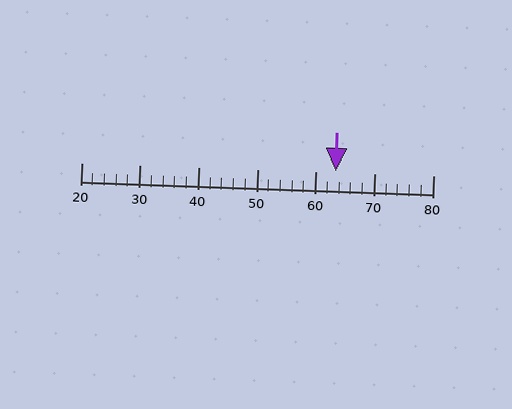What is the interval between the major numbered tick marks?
The major tick marks are spaced 10 units apart.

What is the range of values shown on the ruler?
The ruler shows values from 20 to 80.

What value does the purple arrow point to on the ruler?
The purple arrow points to approximately 63.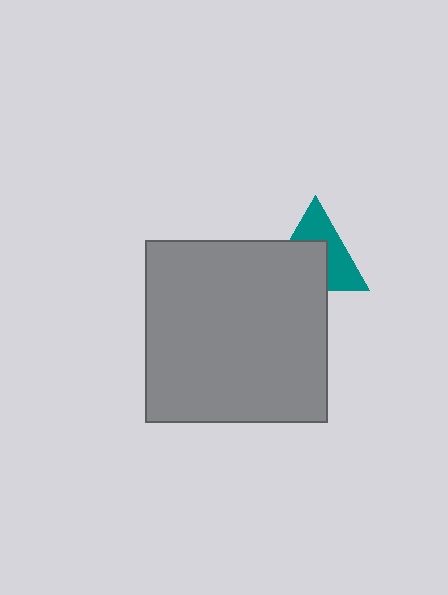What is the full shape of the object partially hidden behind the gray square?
The partially hidden object is a teal triangle.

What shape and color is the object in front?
The object in front is a gray square.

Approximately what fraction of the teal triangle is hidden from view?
Roughly 51% of the teal triangle is hidden behind the gray square.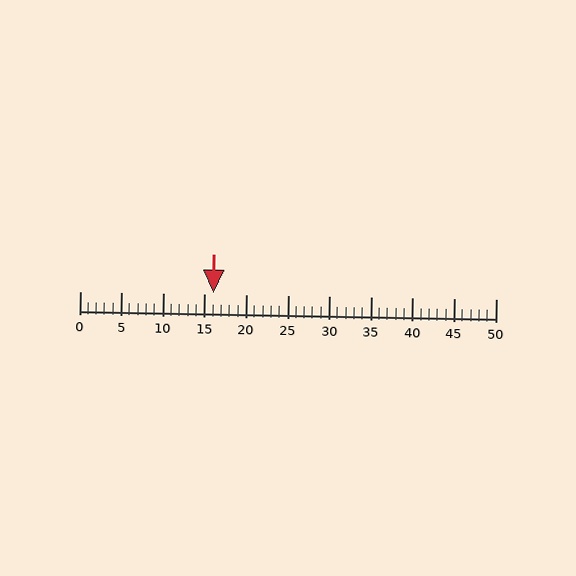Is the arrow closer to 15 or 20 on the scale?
The arrow is closer to 15.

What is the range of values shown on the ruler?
The ruler shows values from 0 to 50.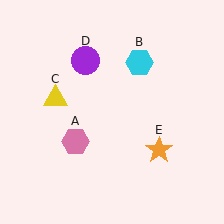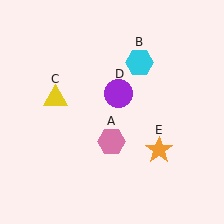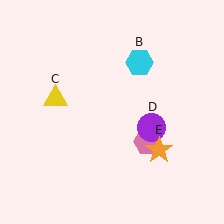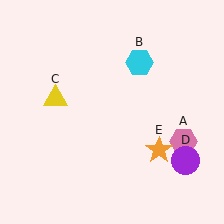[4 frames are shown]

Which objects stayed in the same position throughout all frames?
Cyan hexagon (object B) and yellow triangle (object C) and orange star (object E) remained stationary.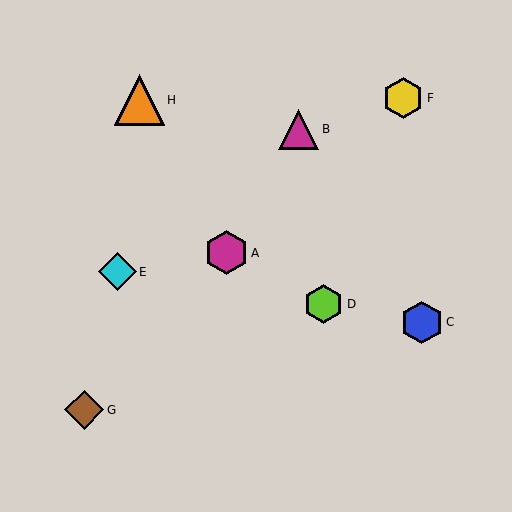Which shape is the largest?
The orange triangle (labeled H) is the largest.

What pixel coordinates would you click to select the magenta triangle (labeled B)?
Click at (299, 129) to select the magenta triangle B.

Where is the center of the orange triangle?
The center of the orange triangle is at (139, 100).